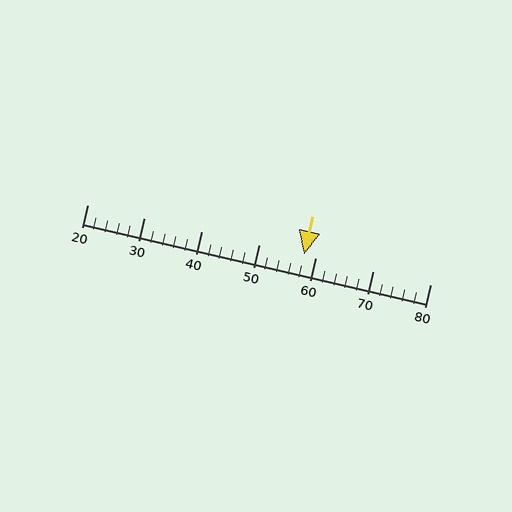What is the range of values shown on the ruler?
The ruler shows values from 20 to 80.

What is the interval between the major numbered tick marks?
The major tick marks are spaced 10 units apart.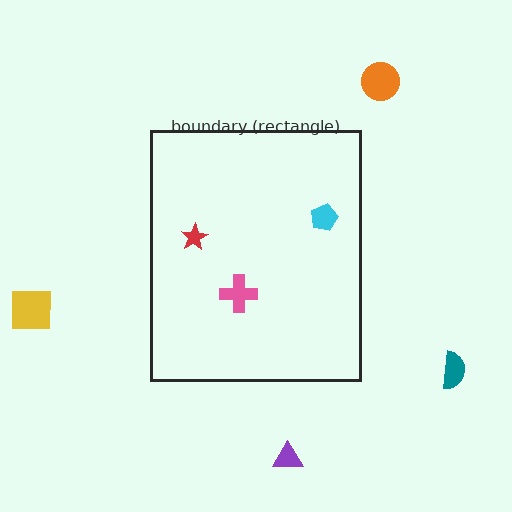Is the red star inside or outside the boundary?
Inside.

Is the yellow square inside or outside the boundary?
Outside.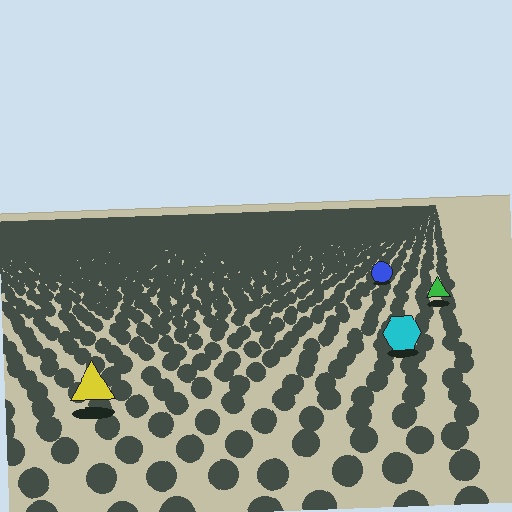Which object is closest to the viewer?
The yellow triangle is closest. The texture marks near it are larger and more spread out.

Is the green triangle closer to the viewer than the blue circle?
Yes. The green triangle is closer — you can tell from the texture gradient: the ground texture is coarser near it.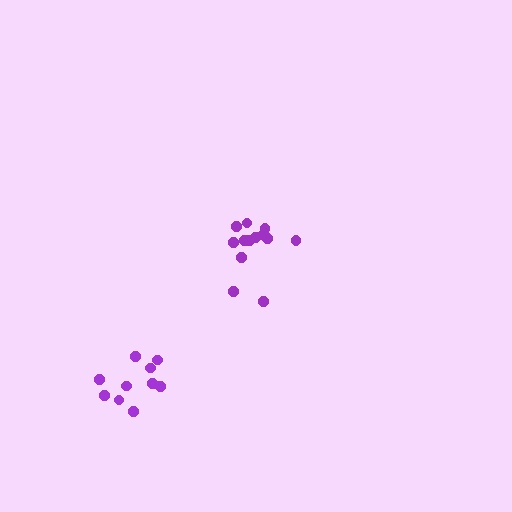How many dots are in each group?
Group 1: 13 dots, Group 2: 10 dots (23 total).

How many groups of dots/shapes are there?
There are 2 groups.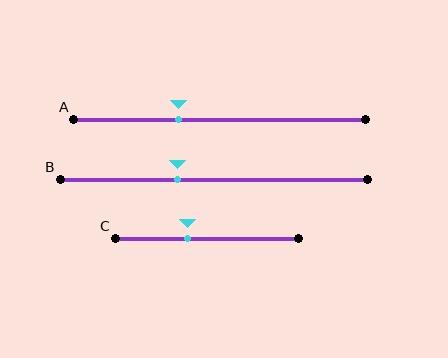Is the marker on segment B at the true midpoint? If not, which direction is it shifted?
No, the marker on segment B is shifted to the left by about 12% of the segment length.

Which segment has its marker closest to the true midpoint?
Segment C has its marker closest to the true midpoint.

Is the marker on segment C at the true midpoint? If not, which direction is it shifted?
No, the marker on segment C is shifted to the left by about 11% of the segment length.